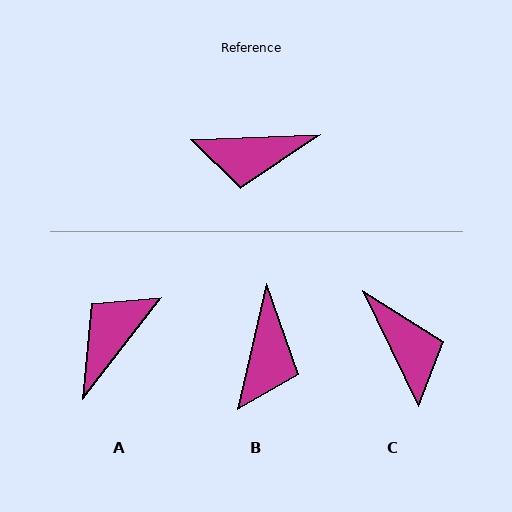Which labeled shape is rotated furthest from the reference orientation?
A, about 130 degrees away.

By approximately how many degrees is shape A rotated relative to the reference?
Approximately 130 degrees clockwise.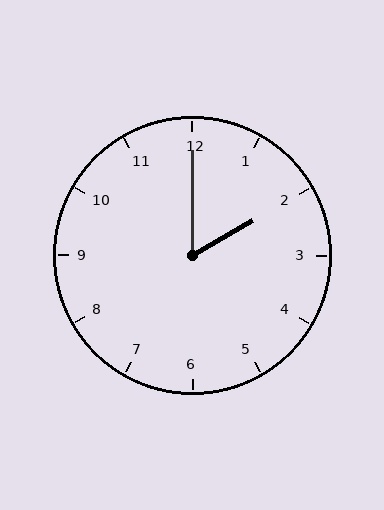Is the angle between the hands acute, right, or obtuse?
It is acute.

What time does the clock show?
2:00.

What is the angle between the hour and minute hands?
Approximately 60 degrees.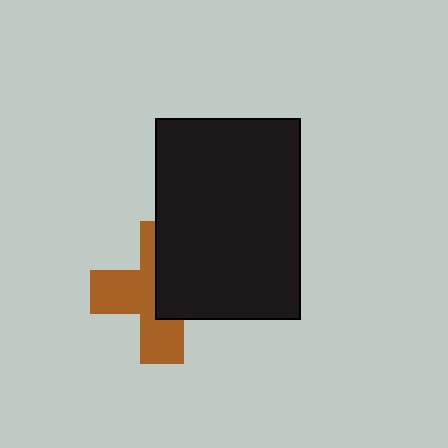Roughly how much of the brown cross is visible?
About half of it is visible (roughly 54%).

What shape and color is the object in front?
The object in front is a black rectangle.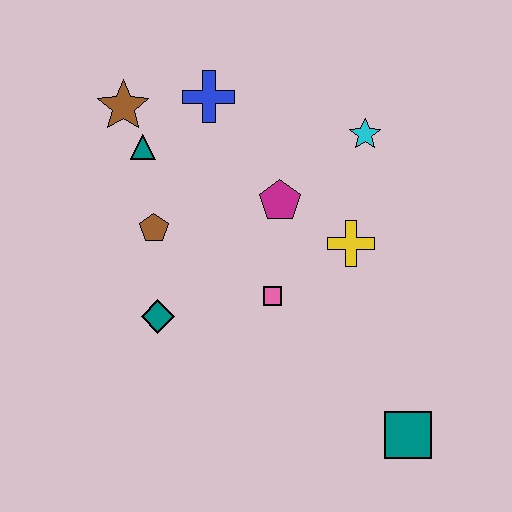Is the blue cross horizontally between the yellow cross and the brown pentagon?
Yes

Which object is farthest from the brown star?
The teal square is farthest from the brown star.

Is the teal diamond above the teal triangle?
No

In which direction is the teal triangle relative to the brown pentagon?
The teal triangle is above the brown pentagon.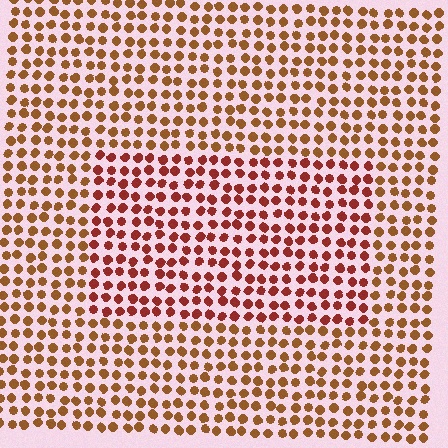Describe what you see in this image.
The image is filled with small brown elements in a uniform arrangement. A rectangle-shaped region is visible where the elements are tinted to a slightly different hue, forming a subtle color boundary.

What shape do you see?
I see a rectangle.